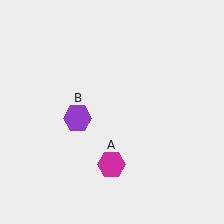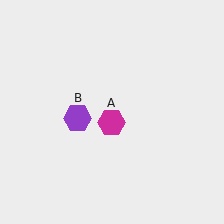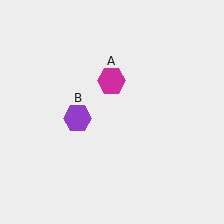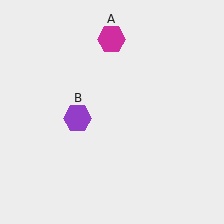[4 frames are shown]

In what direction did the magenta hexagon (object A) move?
The magenta hexagon (object A) moved up.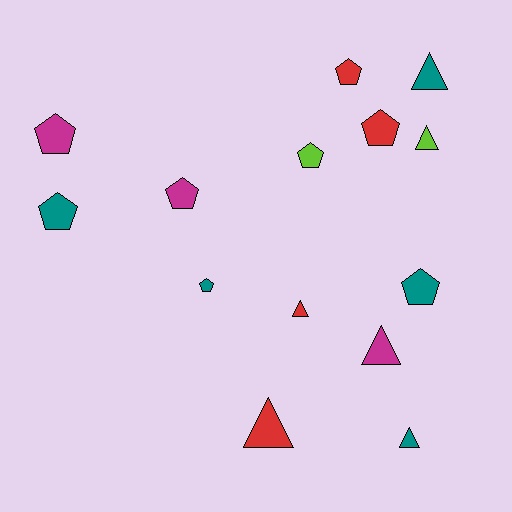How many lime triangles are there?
There is 1 lime triangle.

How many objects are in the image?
There are 14 objects.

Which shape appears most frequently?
Pentagon, with 8 objects.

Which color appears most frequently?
Teal, with 5 objects.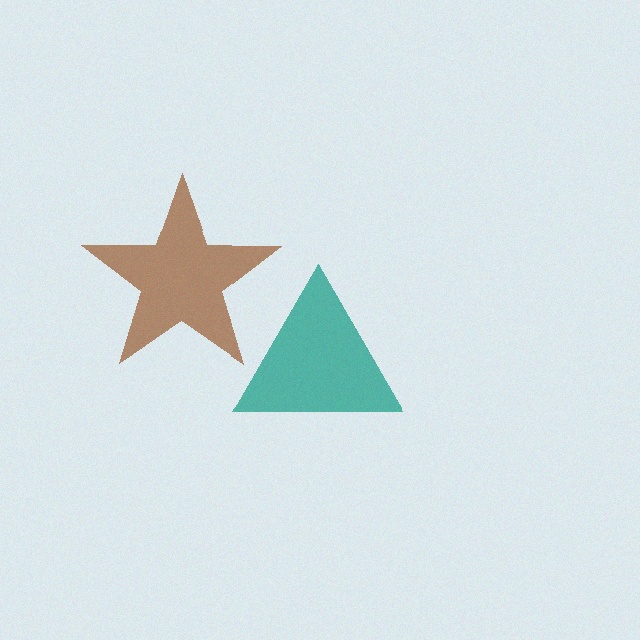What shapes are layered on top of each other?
The layered shapes are: a brown star, a teal triangle.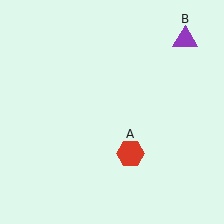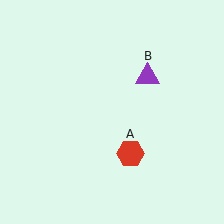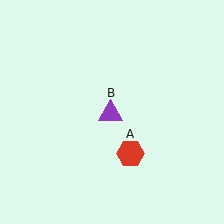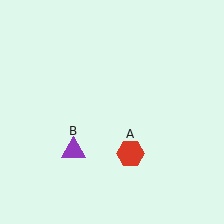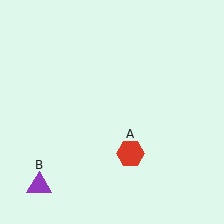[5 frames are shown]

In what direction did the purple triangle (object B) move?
The purple triangle (object B) moved down and to the left.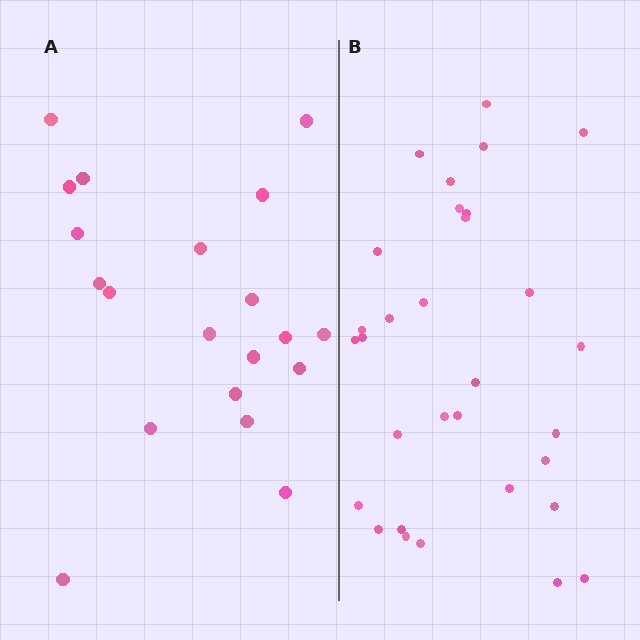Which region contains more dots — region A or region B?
Region B (the right region) has more dots.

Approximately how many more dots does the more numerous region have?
Region B has roughly 12 or so more dots than region A.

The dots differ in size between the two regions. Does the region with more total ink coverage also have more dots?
No. Region A has more total ink coverage because its dots are larger, but region B actually contains more individual dots. Total area can be misleading — the number of items is what matters here.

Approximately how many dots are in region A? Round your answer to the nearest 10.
About 20 dots.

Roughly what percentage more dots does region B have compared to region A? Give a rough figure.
About 55% more.